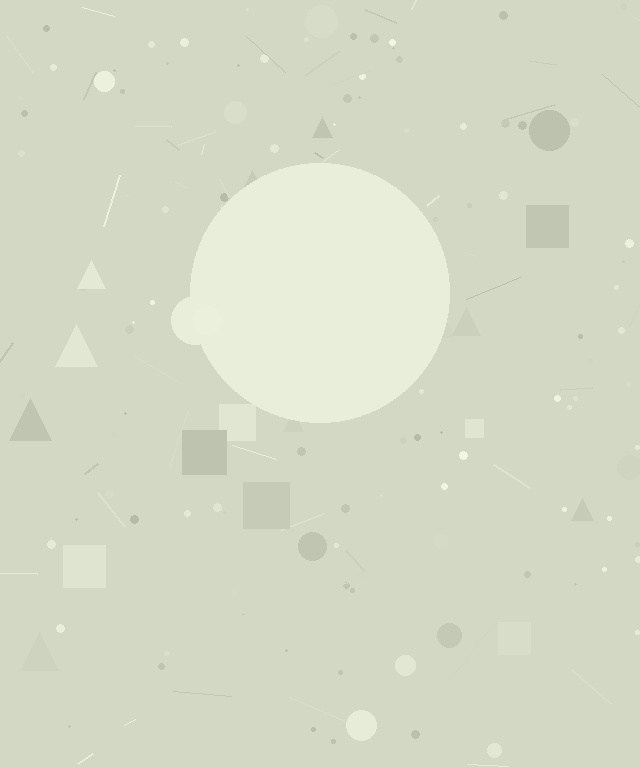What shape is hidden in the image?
A circle is hidden in the image.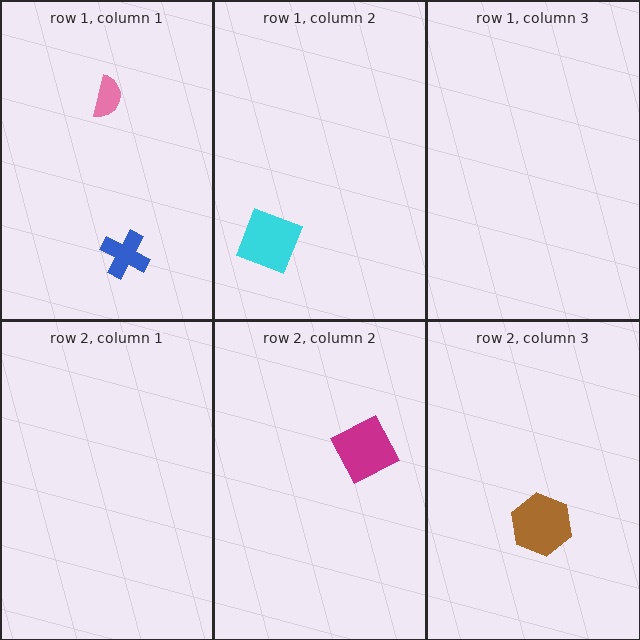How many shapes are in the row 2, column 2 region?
1.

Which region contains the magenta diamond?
The row 2, column 2 region.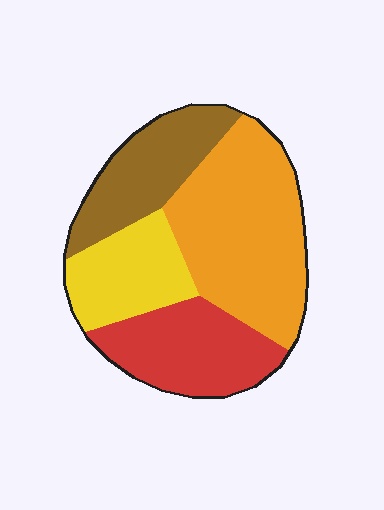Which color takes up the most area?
Orange, at roughly 40%.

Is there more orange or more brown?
Orange.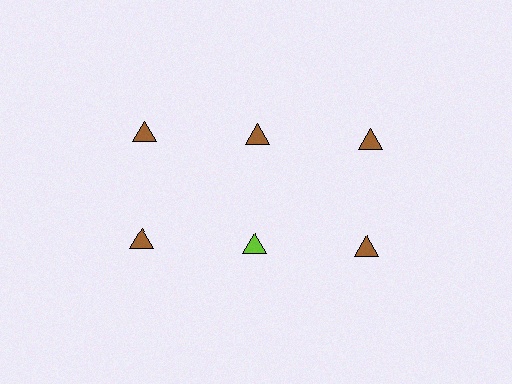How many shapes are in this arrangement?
There are 6 shapes arranged in a grid pattern.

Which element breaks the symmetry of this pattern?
The lime triangle in the second row, second from left column breaks the symmetry. All other shapes are brown triangles.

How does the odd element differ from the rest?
It has a different color: lime instead of brown.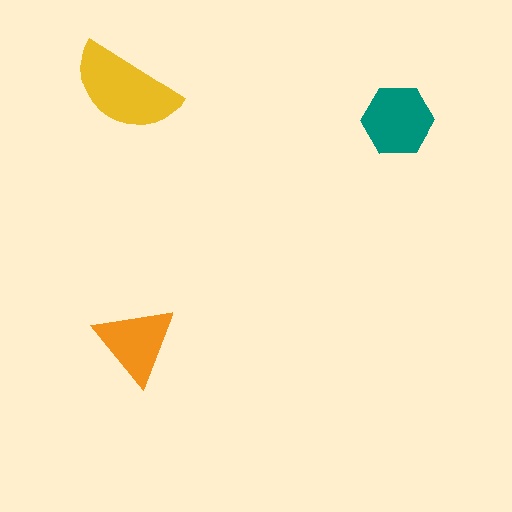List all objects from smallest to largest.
The orange triangle, the teal hexagon, the yellow semicircle.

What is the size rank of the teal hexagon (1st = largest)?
2nd.